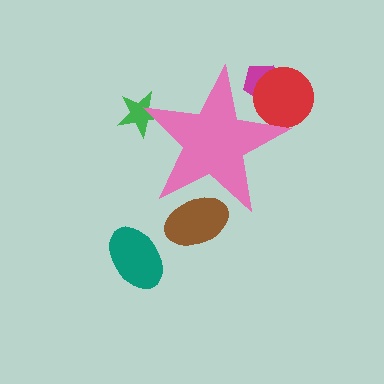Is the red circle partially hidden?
Yes, the red circle is partially hidden behind the pink star.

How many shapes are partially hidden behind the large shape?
4 shapes are partially hidden.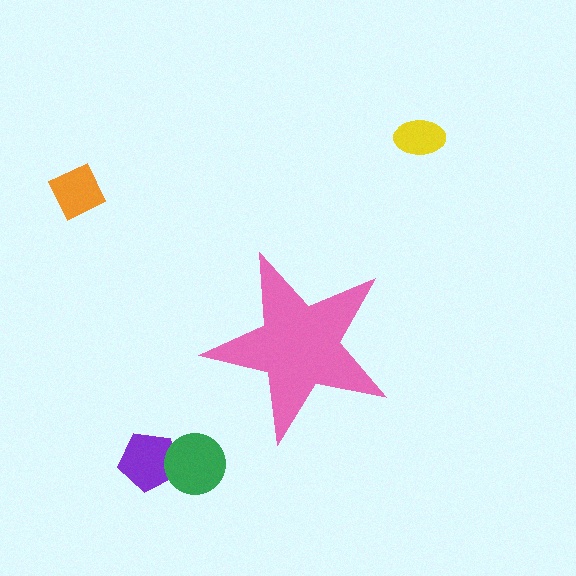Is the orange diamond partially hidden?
No, the orange diamond is fully visible.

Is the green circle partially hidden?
No, the green circle is fully visible.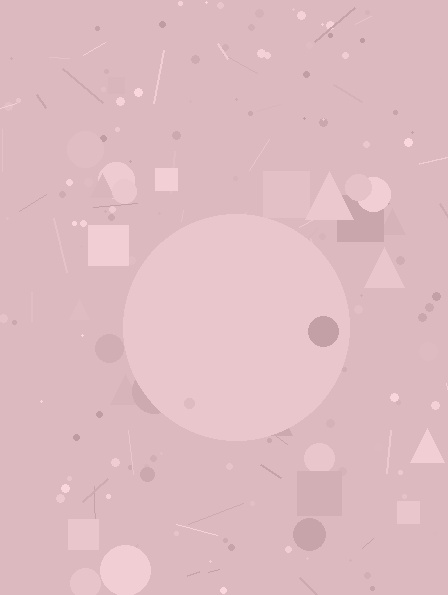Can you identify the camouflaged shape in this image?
The camouflaged shape is a circle.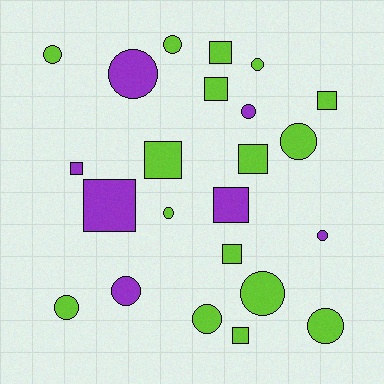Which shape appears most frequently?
Circle, with 13 objects.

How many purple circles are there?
There are 4 purple circles.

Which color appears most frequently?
Lime, with 16 objects.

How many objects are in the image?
There are 23 objects.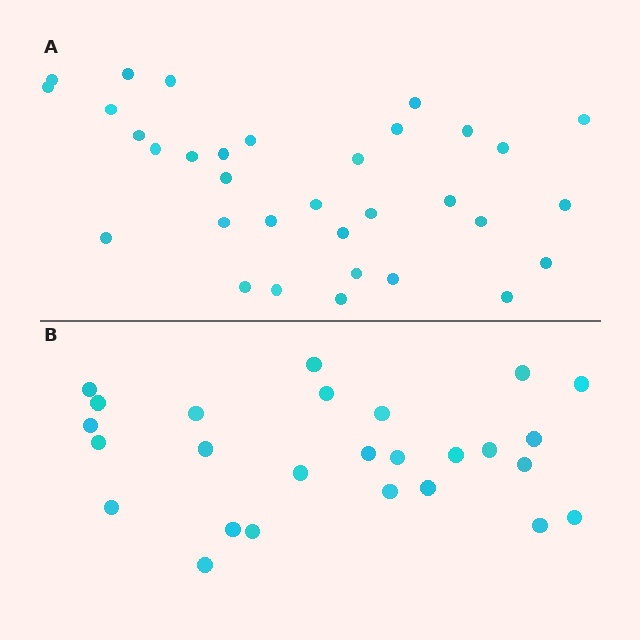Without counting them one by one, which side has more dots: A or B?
Region A (the top region) has more dots.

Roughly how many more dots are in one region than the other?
Region A has roughly 8 or so more dots than region B.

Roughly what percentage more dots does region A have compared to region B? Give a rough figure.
About 25% more.